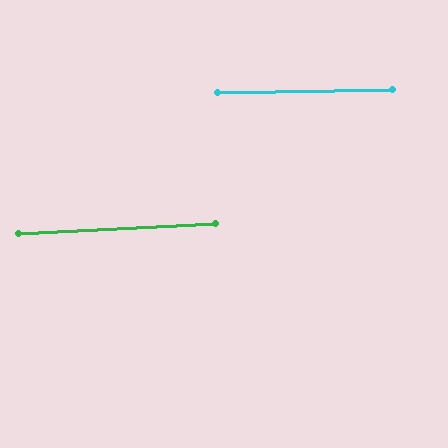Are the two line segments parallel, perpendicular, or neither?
Parallel — their directions differ by only 1.9°.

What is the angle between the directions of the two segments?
Approximately 2 degrees.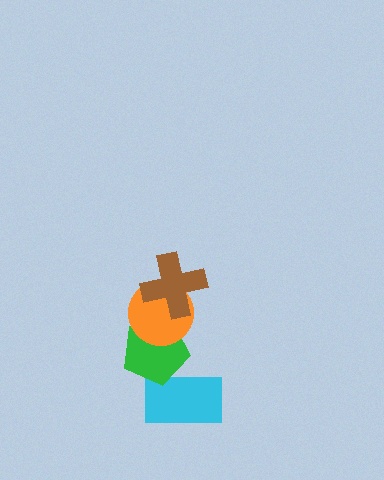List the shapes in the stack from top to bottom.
From top to bottom: the brown cross, the orange circle, the green pentagon, the cyan rectangle.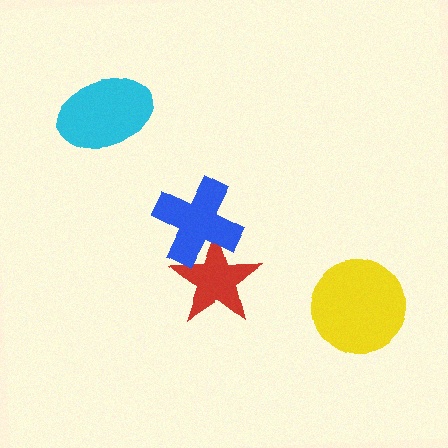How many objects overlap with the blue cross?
1 object overlaps with the blue cross.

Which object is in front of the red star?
The blue cross is in front of the red star.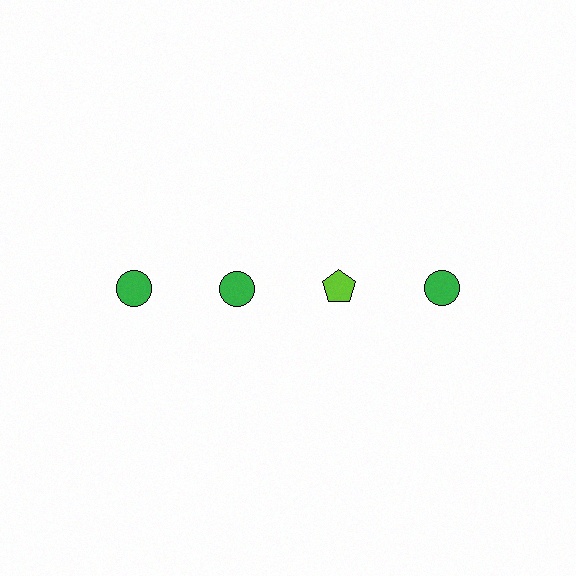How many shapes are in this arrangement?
There are 4 shapes arranged in a grid pattern.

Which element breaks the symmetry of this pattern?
The lime pentagon in the top row, center column breaks the symmetry. All other shapes are green circles.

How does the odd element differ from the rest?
It differs in both color (lime instead of green) and shape (pentagon instead of circle).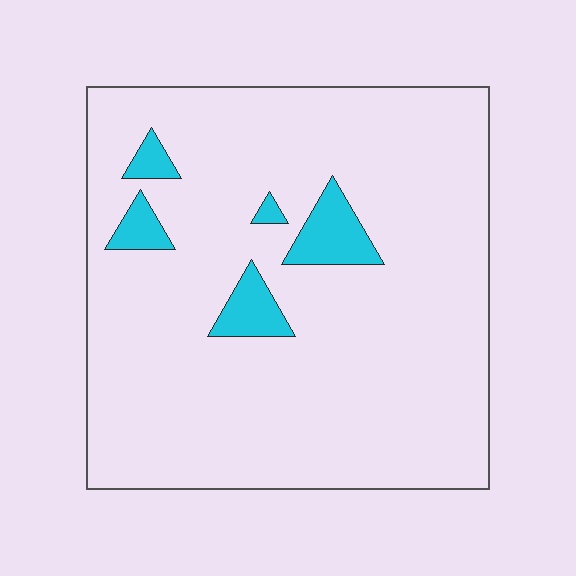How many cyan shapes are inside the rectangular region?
5.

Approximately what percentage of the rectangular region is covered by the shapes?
Approximately 10%.